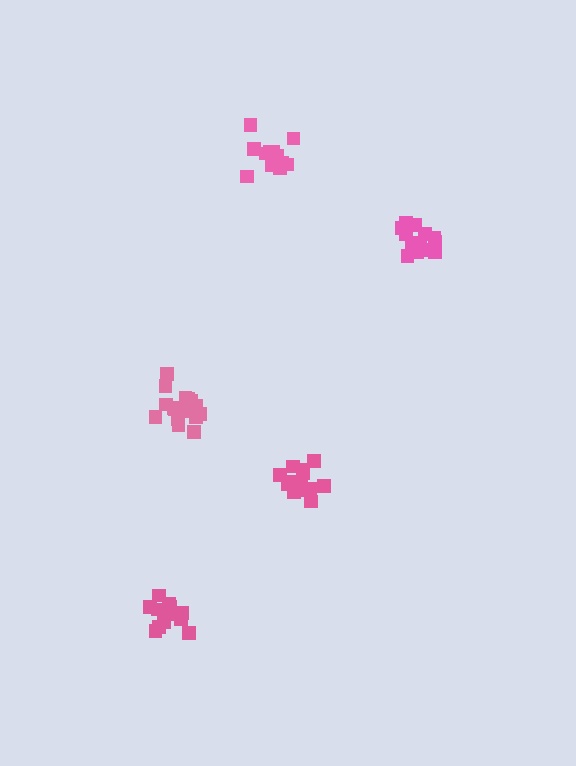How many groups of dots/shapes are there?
There are 5 groups.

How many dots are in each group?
Group 1: 12 dots, Group 2: 13 dots, Group 3: 13 dots, Group 4: 13 dots, Group 5: 18 dots (69 total).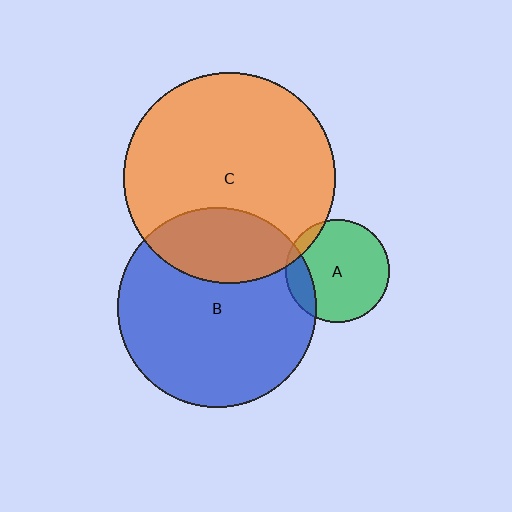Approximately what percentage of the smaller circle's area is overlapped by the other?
Approximately 25%.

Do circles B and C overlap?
Yes.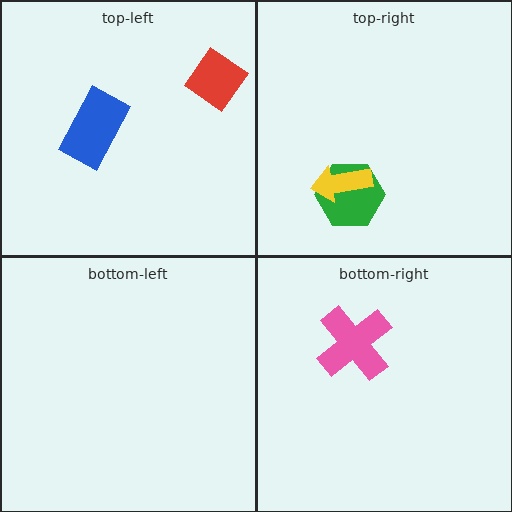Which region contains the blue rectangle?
The top-left region.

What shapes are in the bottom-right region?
The pink cross.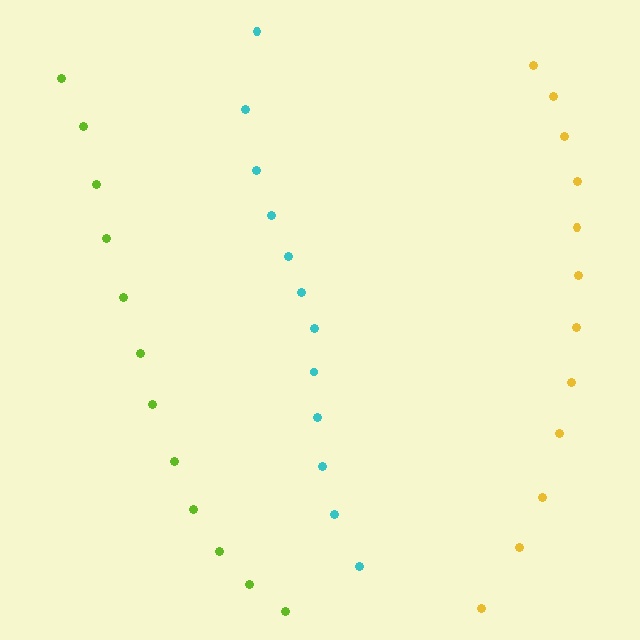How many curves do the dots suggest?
There are 3 distinct paths.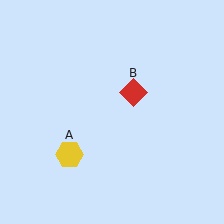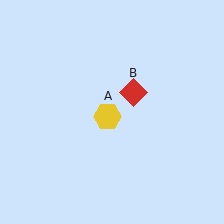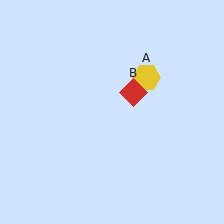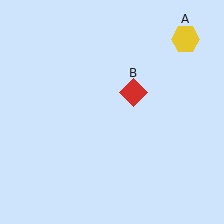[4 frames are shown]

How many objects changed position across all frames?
1 object changed position: yellow hexagon (object A).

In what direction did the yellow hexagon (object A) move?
The yellow hexagon (object A) moved up and to the right.